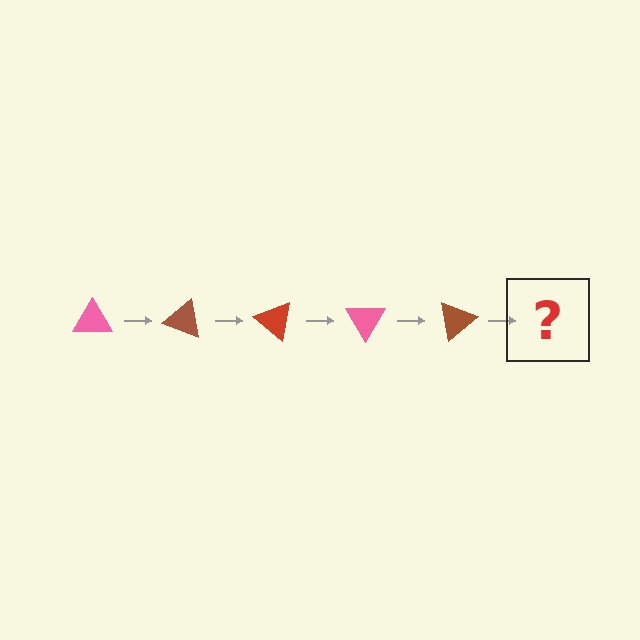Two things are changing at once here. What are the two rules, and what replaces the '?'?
The two rules are that it rotates 20 degrees each step and the color cycles through pink, brown, and red. The '?' should be a red triangle, rotated 100 degrees from the start.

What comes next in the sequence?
The next element should be a red triangle, rotated 100 degrees from the start.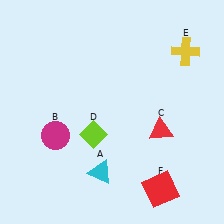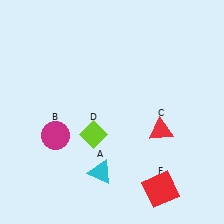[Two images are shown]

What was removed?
The yellow cross (E) was removed in Image 2.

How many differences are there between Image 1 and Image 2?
There is 1 difference between the two images.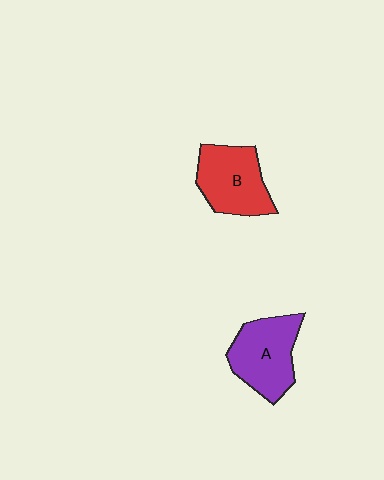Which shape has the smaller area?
Shape B (red).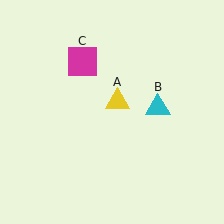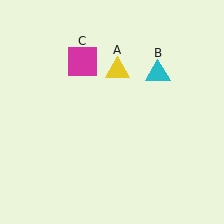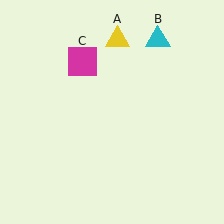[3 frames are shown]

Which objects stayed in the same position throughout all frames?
Magenta square (object C) remained stationary.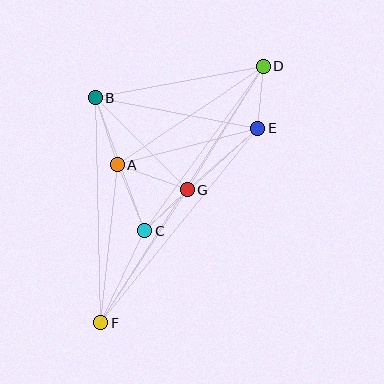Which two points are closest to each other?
Points C and G are closest to each other.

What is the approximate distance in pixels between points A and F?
The distance between A and F is approximately 159 pixels.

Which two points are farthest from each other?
Points D and F are farthest from each other.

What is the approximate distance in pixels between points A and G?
The distance between A and G is approximately 74 pixels.